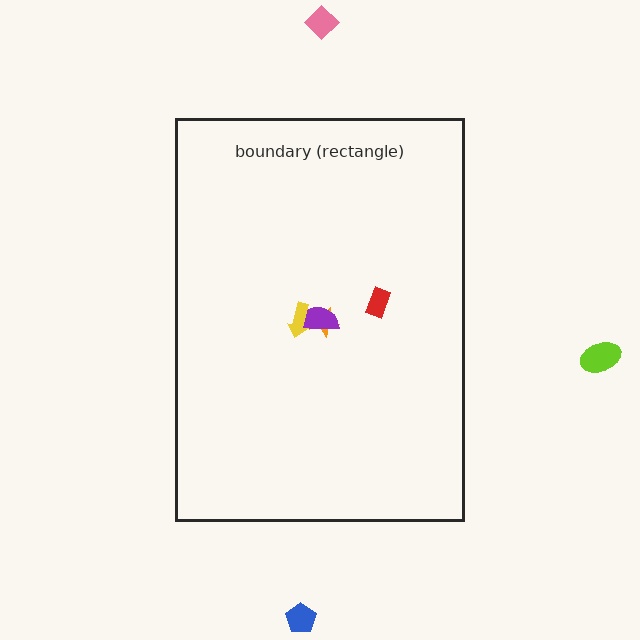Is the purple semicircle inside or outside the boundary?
Inside.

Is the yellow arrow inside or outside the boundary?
Inside.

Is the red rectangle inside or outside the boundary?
Inside.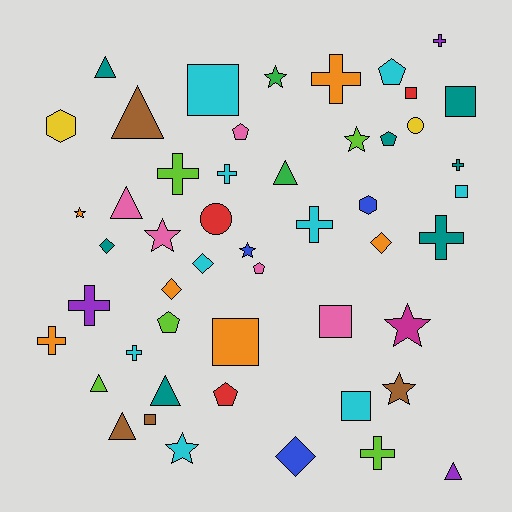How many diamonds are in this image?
There are 5 diamonds.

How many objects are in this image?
There are 50 objects.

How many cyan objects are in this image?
There are 9 cyan objects.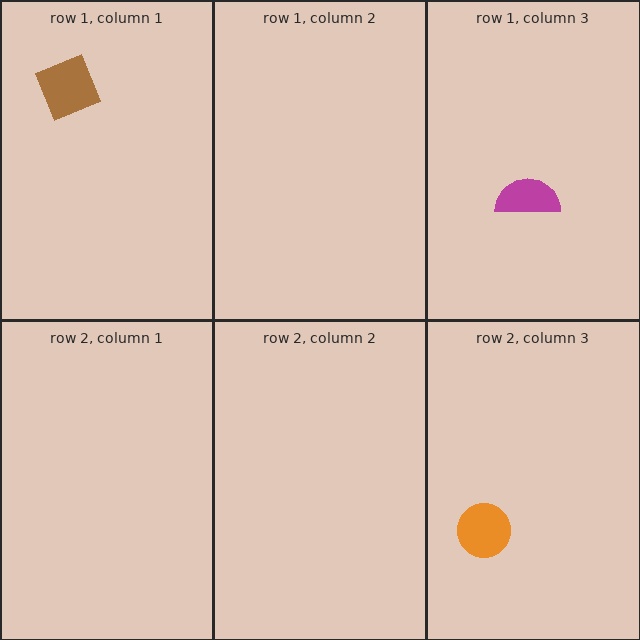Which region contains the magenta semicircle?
The row 1, column 3 region.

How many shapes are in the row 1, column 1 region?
1.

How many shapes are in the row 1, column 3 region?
1.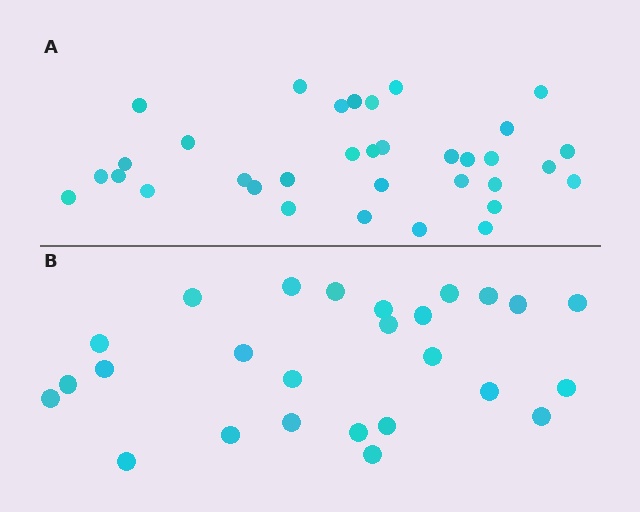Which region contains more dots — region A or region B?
Region A (the top region) has more dots.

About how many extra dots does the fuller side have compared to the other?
Region A has roughly 8 or so more dots than region B.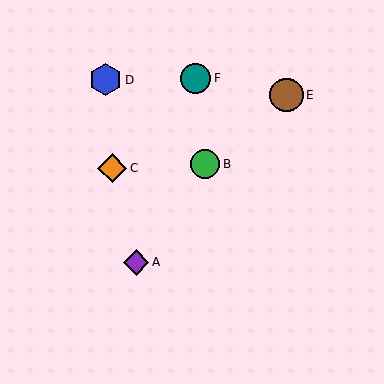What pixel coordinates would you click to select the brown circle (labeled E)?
Click at (286, 95) to select the brown circle E.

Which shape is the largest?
The brown circle (labeled E) is the largest.